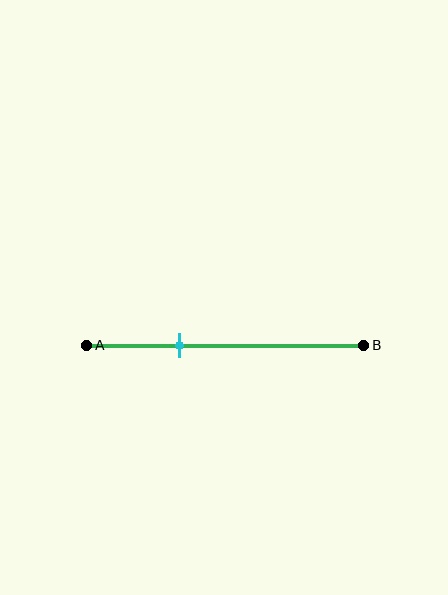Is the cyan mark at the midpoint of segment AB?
No, the mark is at about 35% from A, not at the 50% midpoint.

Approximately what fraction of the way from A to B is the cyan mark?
The cyan mark is approximately 35% of the way from A to B.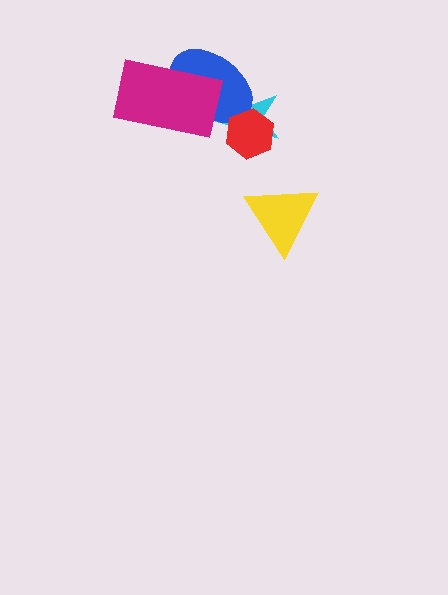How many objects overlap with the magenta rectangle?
1 object overlaps with the magenta rectangle.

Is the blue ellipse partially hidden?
Yes, it is partially covered by another shape.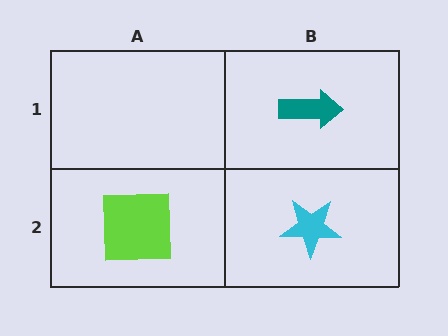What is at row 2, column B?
A cyan star.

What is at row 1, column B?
A teal arrow.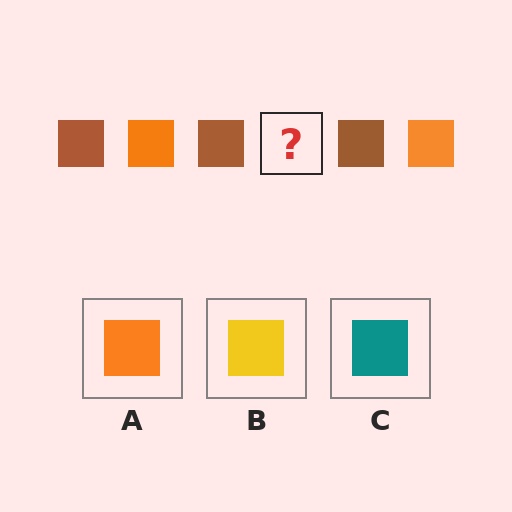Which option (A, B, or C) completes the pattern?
A.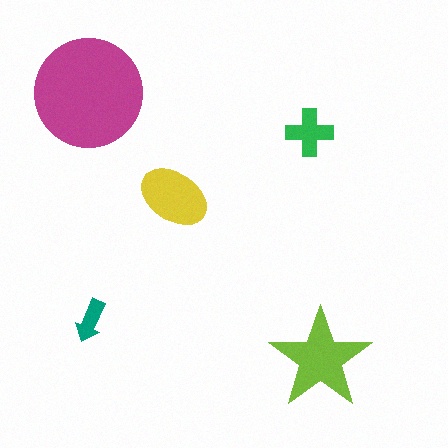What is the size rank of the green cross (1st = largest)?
4th.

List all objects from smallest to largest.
The teal arrow, the green cross, the yellow ellipse, the lime star, the magenta circle.